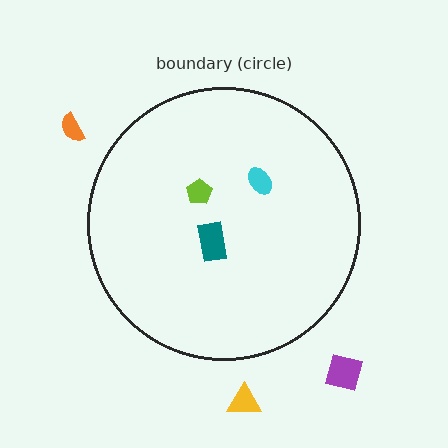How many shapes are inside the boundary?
3 inside, 3 outside.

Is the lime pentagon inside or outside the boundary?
Inside.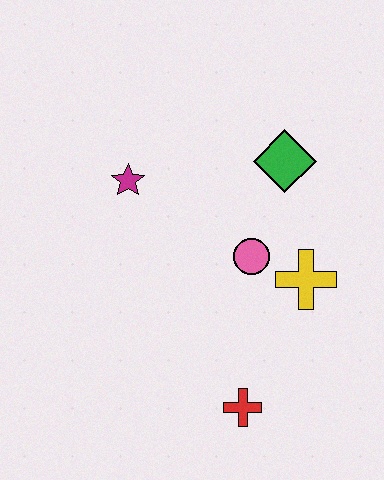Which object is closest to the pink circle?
The yellow cross is closest to the pink circle.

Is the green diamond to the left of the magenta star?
No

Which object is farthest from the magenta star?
The red cross is farthest from the magenta star.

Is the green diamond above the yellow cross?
Yes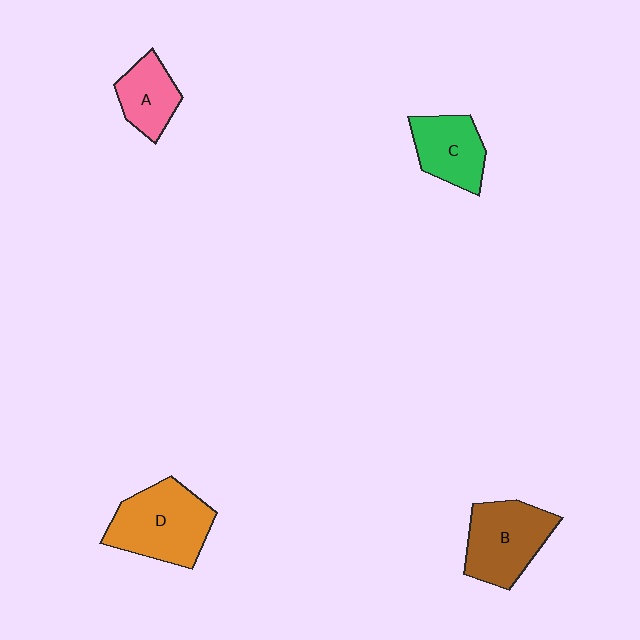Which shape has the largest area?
Shape D (orange).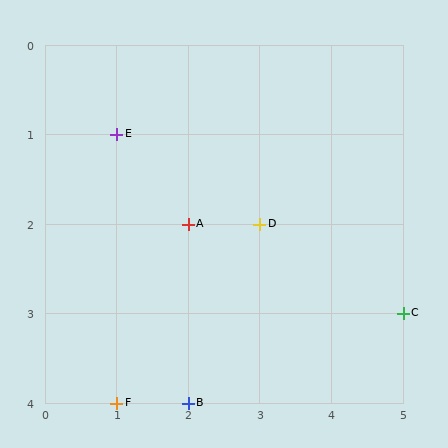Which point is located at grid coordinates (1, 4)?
Point F is at (1, 4).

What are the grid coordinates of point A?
Point A is at grid coordinates (2, 2).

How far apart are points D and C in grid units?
Points D and C are 2 columns and 1 row apart (about 2.2 grid units diagonally).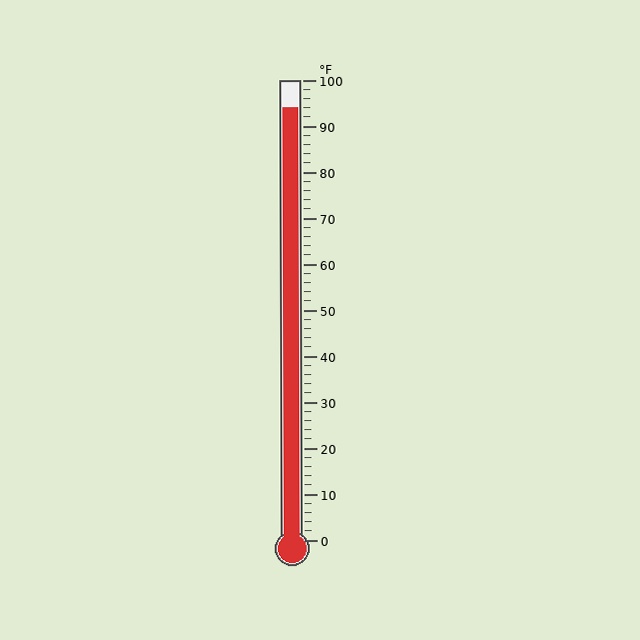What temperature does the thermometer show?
The thermometer shows approximately 94°F.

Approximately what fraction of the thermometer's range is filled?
The thermometer is filled to approximately 95% of its range.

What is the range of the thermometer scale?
The thermometer scale ranges from 0°F to 100°F.